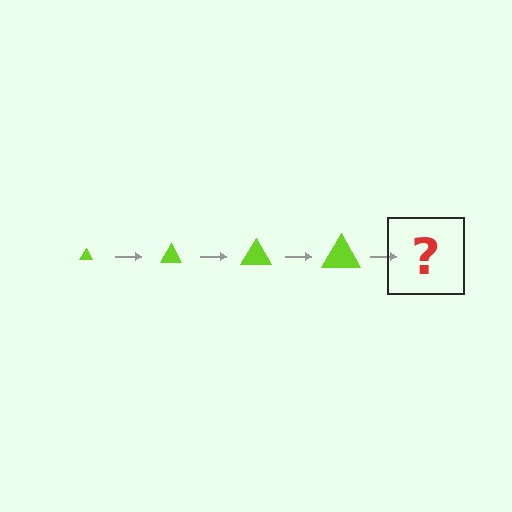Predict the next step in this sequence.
The next step is a lime triangle, larger than the previous one.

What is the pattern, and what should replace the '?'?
The pattern is that the triangle gets progressively larger each step. The '?' should be a lime triangle, larger than the previous one.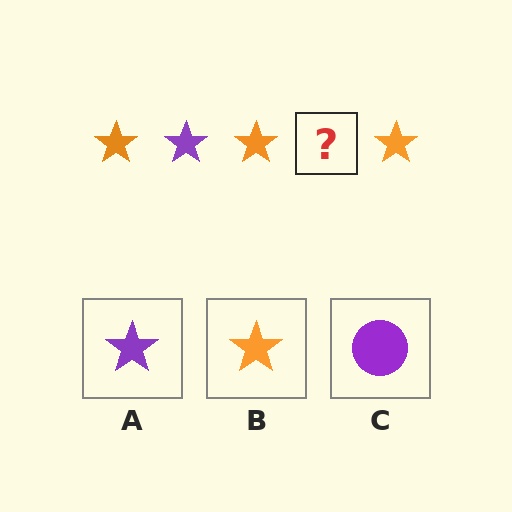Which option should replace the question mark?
Option A.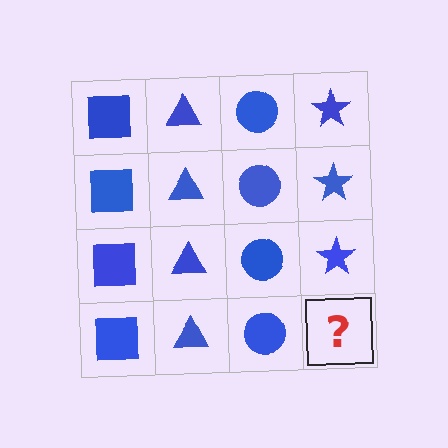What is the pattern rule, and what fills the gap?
The rule is that each column has a consistent shape. The gap should be filled with a blue star.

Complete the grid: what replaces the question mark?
The question mark should be replaced with a blue star.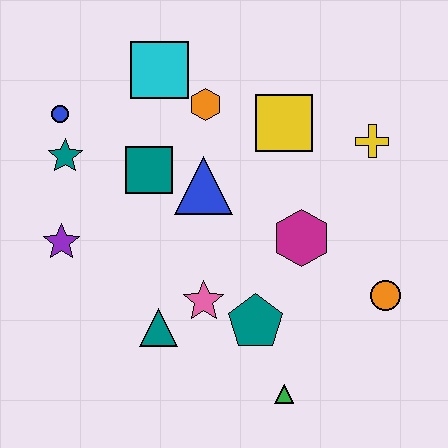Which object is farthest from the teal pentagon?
The blue circle is farthest from the teal pentagon.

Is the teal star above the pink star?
Yes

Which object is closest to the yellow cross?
The yellow square is closest to the yellow cross.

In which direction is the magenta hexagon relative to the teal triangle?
The magenta hexagon is to the right of the teal triangle.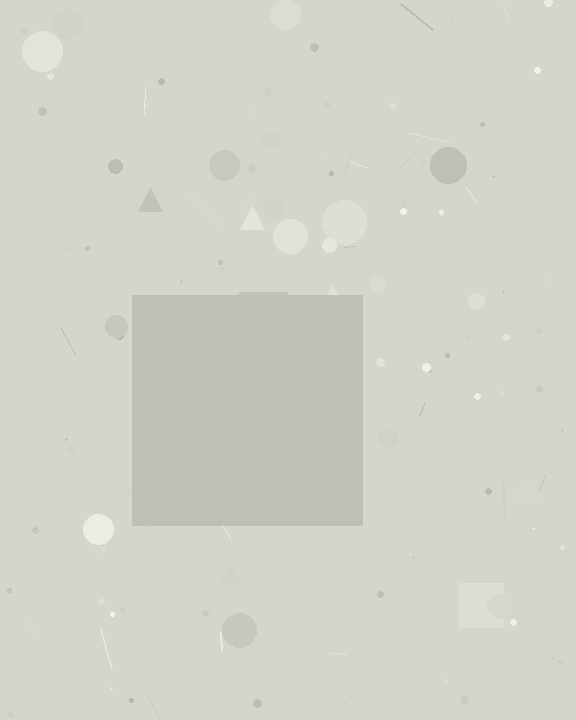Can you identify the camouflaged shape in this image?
The camouflaged shape is a square.